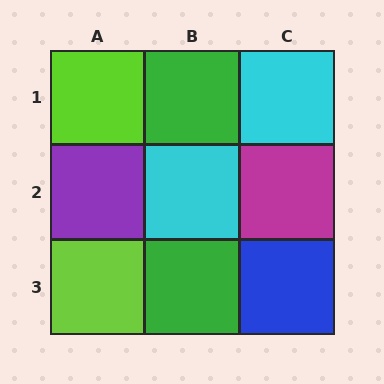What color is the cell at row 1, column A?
Lime.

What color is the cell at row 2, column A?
Purple.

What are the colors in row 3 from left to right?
Lime, green, blue.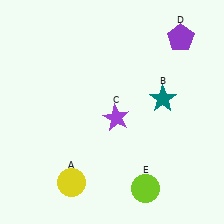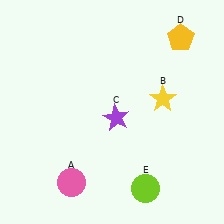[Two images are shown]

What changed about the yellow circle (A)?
In Image 1, A is yellow. In Image 2, it changed to pink.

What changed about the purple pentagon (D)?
In Image 1, D is purple. In Image 2, it changed to yellow.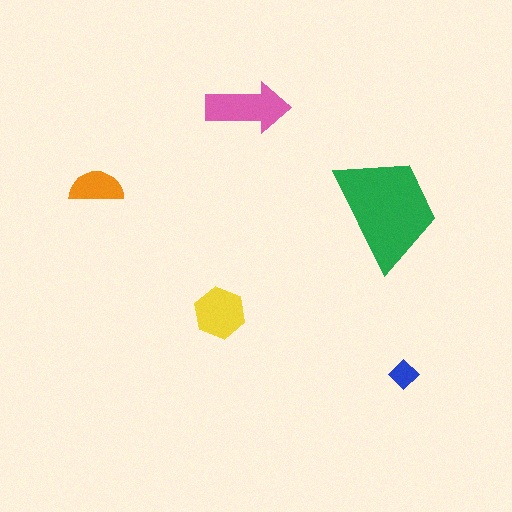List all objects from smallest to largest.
The blue diamond, the orange semicircle, the yellow hexagon, the pink arrow, the green trapezoid.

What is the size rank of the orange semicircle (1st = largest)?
4th.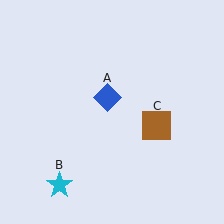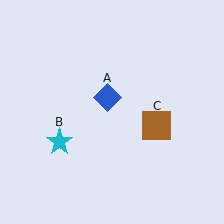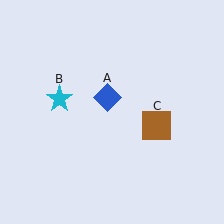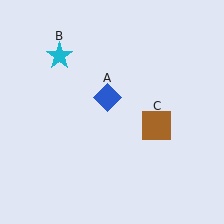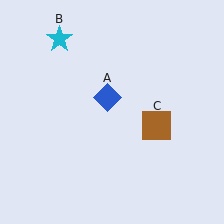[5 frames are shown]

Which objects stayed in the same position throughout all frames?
Blue diamond (object A) and brown square (object C) remained stationary.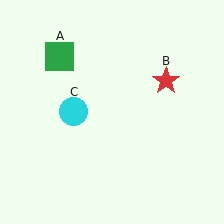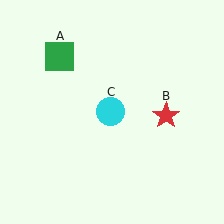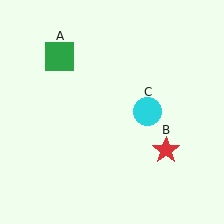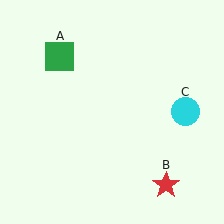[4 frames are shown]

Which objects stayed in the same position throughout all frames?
Green square (object A) remained stationary.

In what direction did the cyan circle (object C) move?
The cyan circle (object C) moved right.